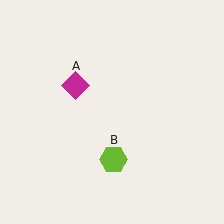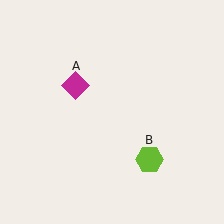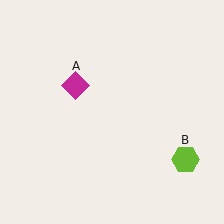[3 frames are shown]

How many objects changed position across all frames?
1 object changed position: lime hexagon (object B).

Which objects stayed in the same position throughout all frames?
Magenta diamond (object A) remained stationary.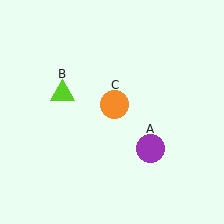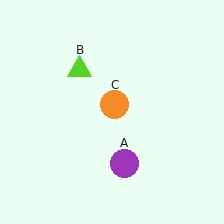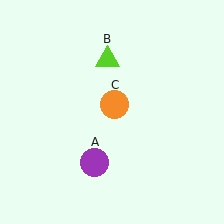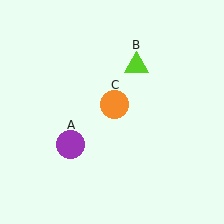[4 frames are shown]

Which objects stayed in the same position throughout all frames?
Orange circle (object C) remained stationary.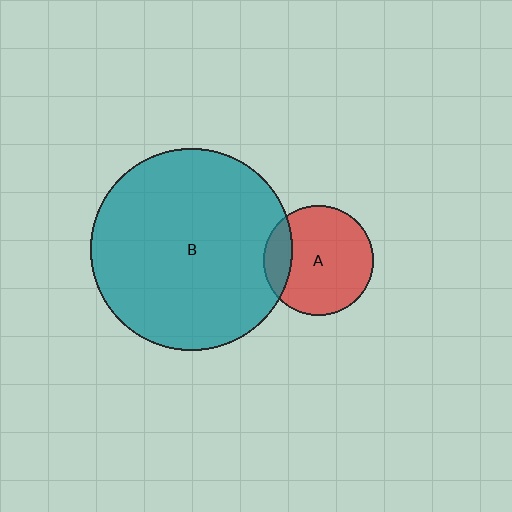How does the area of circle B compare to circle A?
Approximately 3.4 times.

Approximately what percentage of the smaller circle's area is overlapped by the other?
Approximately 20%.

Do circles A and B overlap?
Yes.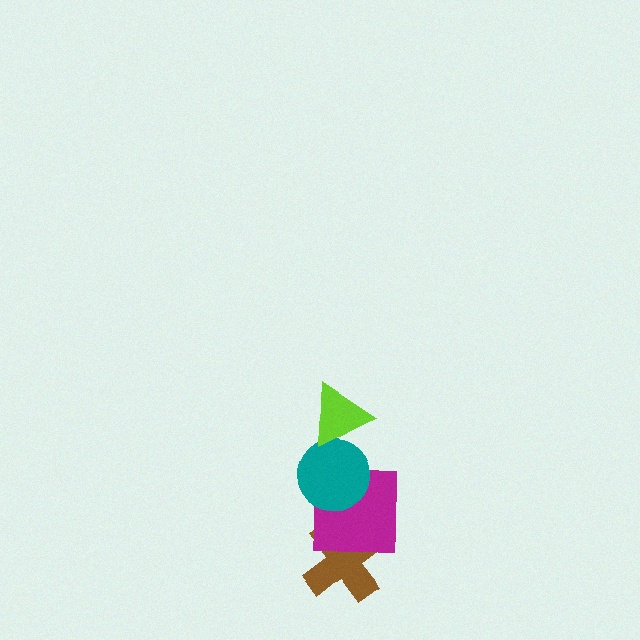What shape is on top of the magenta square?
The teal circle is on top of the magenta square.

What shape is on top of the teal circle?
The lime triangle is on top of the teal circle.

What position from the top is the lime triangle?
The lime triangle is 1st from the top.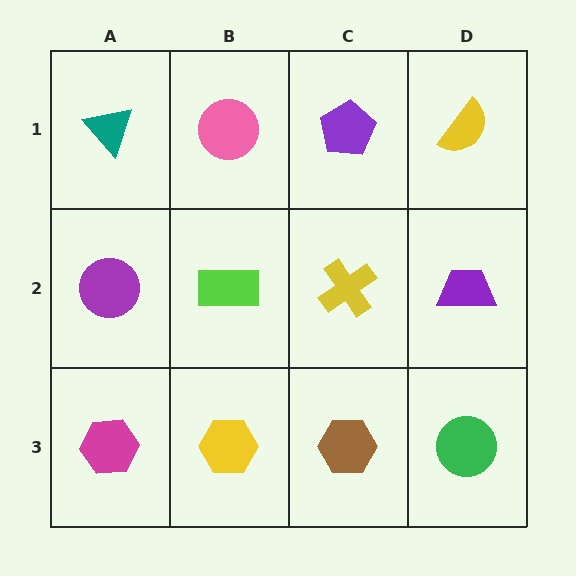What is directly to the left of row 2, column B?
A purple circle.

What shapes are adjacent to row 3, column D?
A purple trapezoid (row 2, column D), a brown hexagon (row 3, column C).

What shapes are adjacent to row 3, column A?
A purple circle (row 2, column A), a yellow hexagon (row 3, column B).